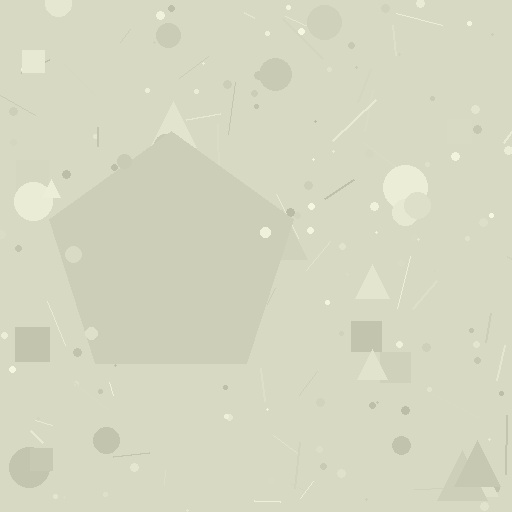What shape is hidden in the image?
A pentagon is hidden in the image.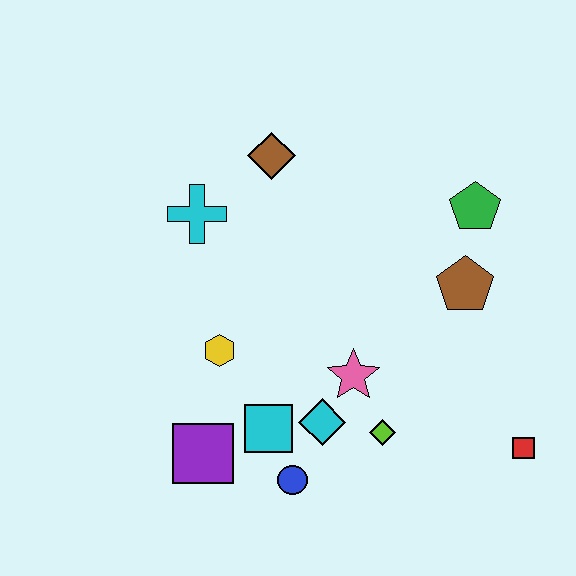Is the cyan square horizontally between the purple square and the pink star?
Yes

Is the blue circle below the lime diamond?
Yes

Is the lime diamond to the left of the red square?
Yes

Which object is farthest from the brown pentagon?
The purple square is farthest from the brown pentagon.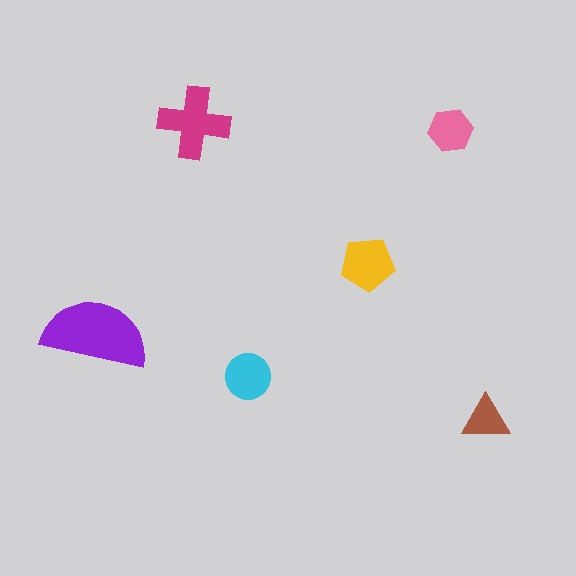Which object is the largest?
The purple semicircle.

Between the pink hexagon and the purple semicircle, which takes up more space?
The purple semicircle.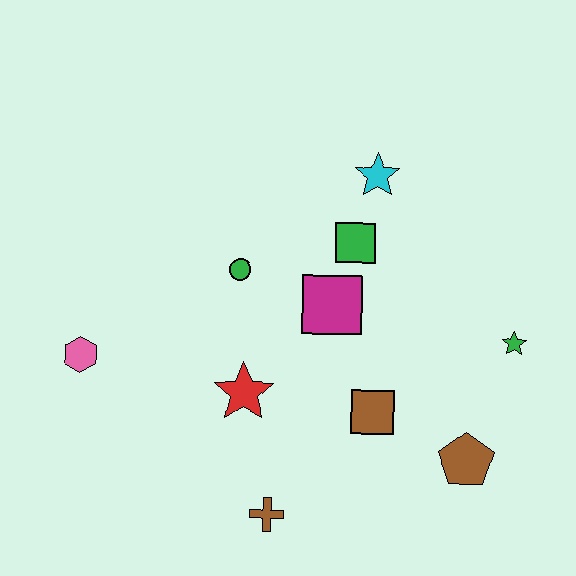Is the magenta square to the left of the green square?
Yes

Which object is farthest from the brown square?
The pink hexagon is farthest from the brown square.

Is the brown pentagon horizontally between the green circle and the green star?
Yes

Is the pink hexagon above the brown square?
Yes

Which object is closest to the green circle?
The magenta square is closest to the green circle.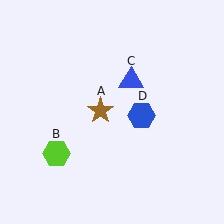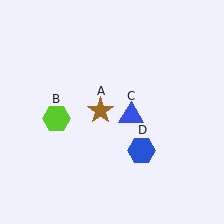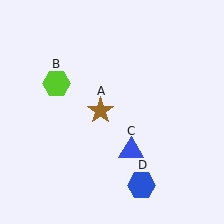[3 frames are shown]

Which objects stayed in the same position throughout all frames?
Brown star (object A) remained stationary.